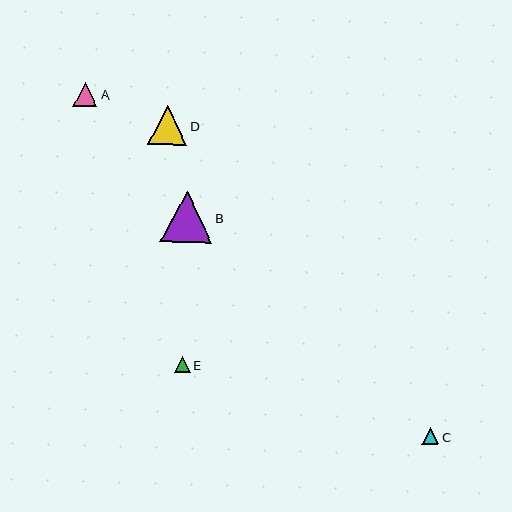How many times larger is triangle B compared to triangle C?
Triangle B is approximately 3.1 times the size of triangle C.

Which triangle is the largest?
Triangle B is the largest with a size of approximately 52 pixels.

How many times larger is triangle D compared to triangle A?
Triangle D is approximately 1.6 times the size of triangle A.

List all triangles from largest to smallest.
From largest to smallest: B, D, A, C, E.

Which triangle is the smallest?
Triangle E is the smallest with a size of approximately 16 pixels.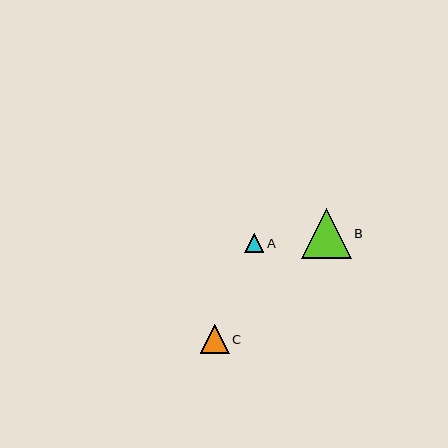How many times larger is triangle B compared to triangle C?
Triangle B is approximately 1.7 times the size of triangle C.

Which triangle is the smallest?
Triangle A is the smallest with a size of approximately 19 pixels.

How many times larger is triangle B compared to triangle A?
Triangle B is approximately 2.6 times the size of triangle A.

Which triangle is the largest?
Triangle B is the largest with a size of approximately 50 pixels.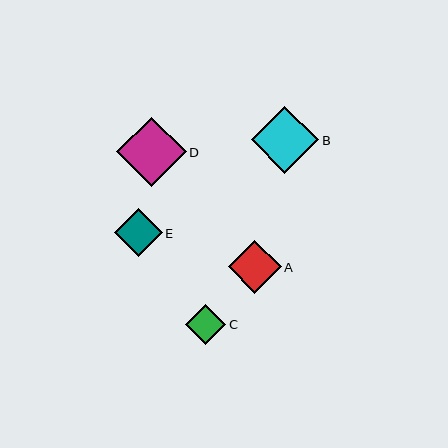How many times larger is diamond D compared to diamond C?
Diamond D is approximately 1.7 times the size of diamond C.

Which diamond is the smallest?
Diamond C is the smallest with a size of approximately 40 pixels.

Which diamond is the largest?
Diamond D is the largest with a size of approximately 70 pixels.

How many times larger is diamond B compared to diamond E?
Diamond B is approximately 1.4 times the size of diamond E.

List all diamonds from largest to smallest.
From largest to smallest: D, B, A, E, C.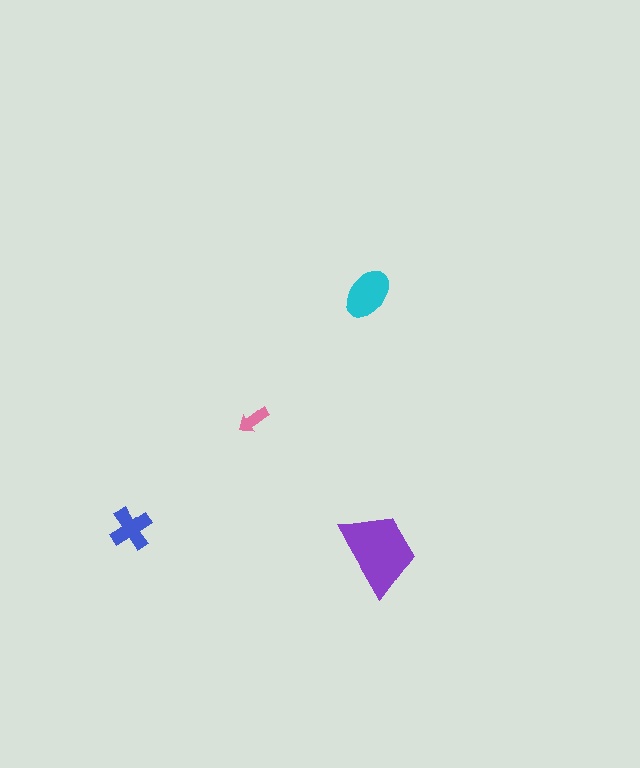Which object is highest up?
The cyan ellipse is topmost.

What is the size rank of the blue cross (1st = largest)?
3rd.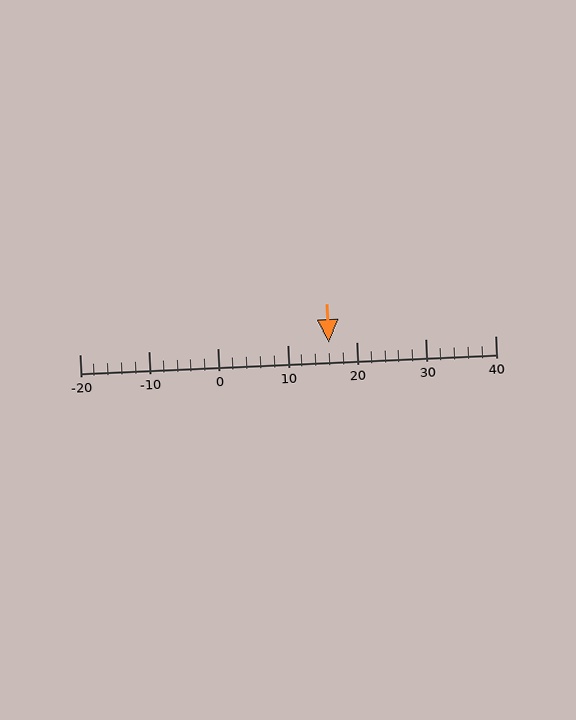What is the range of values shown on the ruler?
The ruler shows values from -20 to 40.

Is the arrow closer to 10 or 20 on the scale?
The arrow is closer to 20.